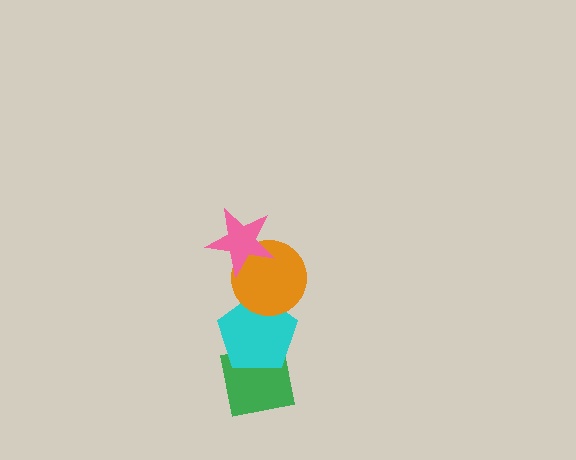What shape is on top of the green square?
The cyan pentagon is on top of the green square.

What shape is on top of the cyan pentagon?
The orange circle is on top of the cyan pentagon.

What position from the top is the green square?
The green square is 4th from the top.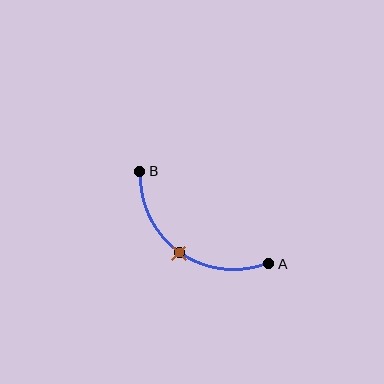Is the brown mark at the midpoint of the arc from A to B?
Yes. The brown mark lies on the arc at equal arc-length from both A and B — it is the arc midpoint.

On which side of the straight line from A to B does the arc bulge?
The arc bulges below and to the left of the straight line connecting A and B.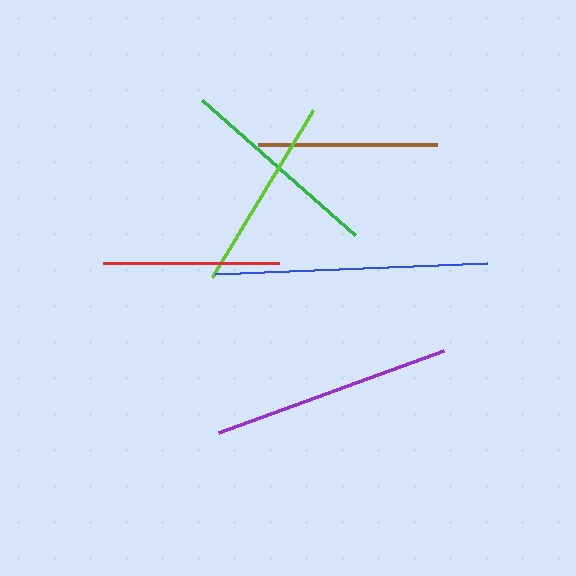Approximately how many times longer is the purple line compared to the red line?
The purple line is approximately 1.4 times the length of the red line.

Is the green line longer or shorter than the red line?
The green line is longer than the red line.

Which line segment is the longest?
The blue line is the longest at approximately 273 pixels.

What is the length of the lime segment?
The lime segment is approximately 195 pixels long.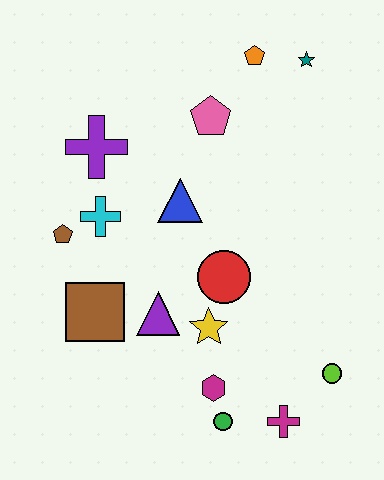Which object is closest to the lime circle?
The magenta cross is closest to the lime circle.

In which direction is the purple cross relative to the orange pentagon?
The purple cross is to the left of the orange pentagon.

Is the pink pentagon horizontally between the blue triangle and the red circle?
Yes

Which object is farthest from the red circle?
The teal star is farthest from the red circle.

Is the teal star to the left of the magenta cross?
No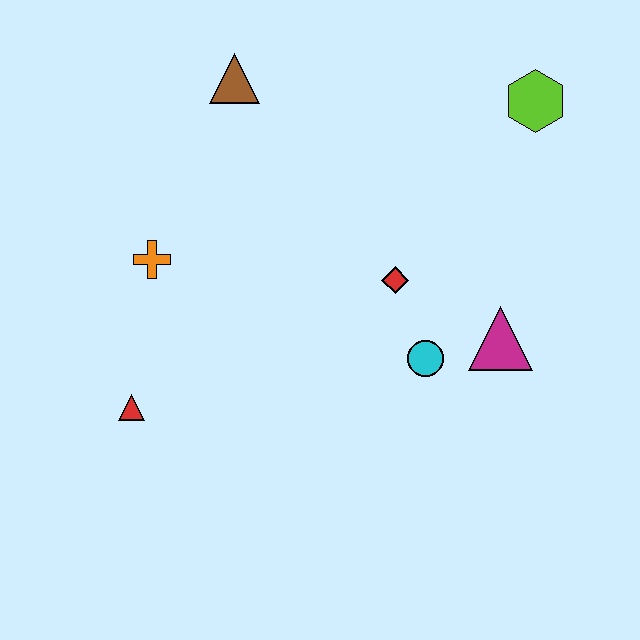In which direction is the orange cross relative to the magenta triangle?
The orange cross is to the left of the magenta triangle.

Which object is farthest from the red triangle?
The lime hexagon is farthest from the red triangle.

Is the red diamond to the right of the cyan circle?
No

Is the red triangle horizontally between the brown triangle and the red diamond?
No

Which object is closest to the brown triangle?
The orange cross is closest to the brown triangle.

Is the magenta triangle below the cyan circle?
No